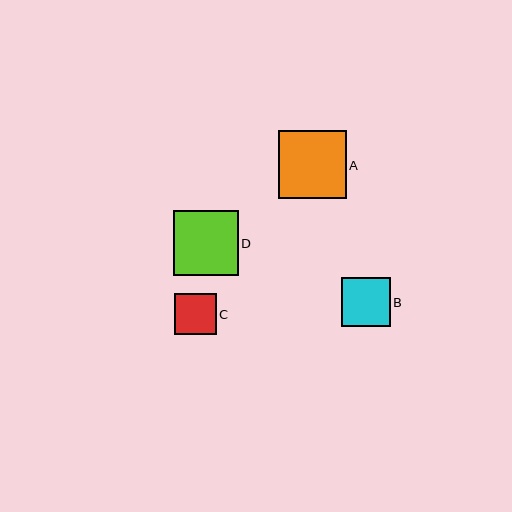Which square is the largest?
Square A is the largest with a size of approximately 67 pixels.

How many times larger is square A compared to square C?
Square A is approximately 1.6 times the size of square C.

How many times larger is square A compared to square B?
Square A is approximately 1.4 times the size of square B.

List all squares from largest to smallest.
From largest to smallest: A, D, B, C.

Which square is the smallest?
Square C is the smallest with a size of approximately 42 pixels.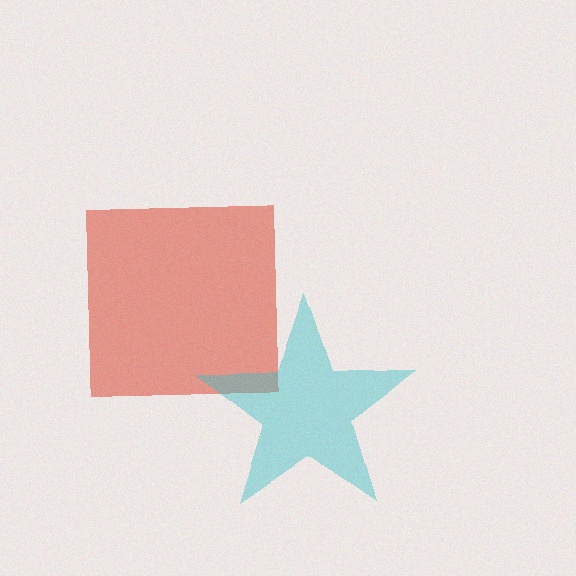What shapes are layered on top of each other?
The layered shapes are: a red square, a cyan star.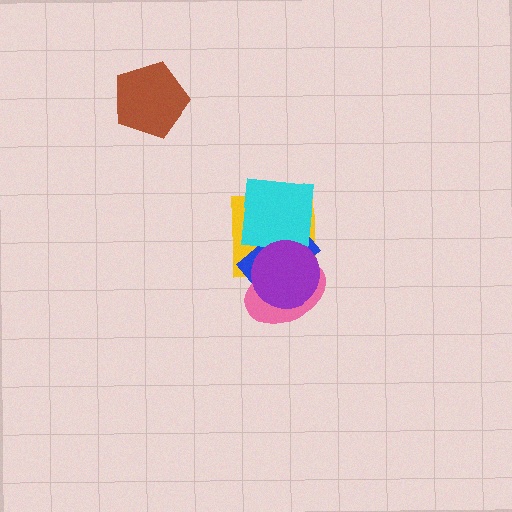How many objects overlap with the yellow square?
4 objects overlap with the yellow square.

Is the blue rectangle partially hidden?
Yes, it is partially covered by another shape.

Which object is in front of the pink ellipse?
The purple circle is in front of the pink ellipse.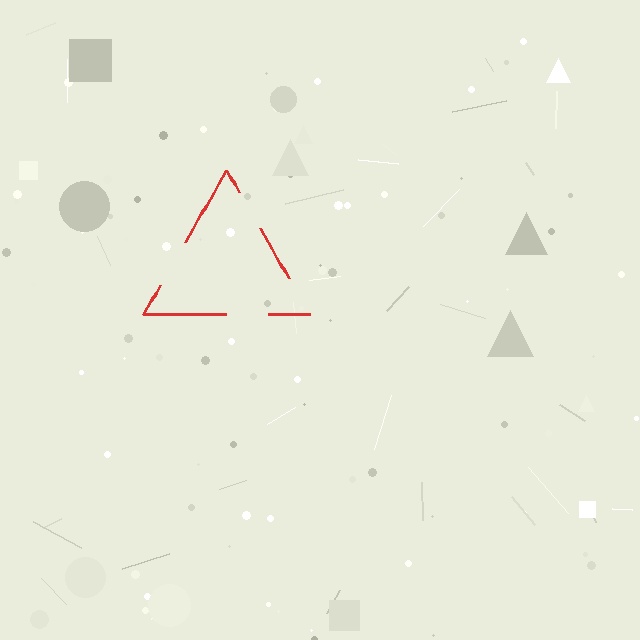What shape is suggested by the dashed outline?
The dashed outline suggests a triangle.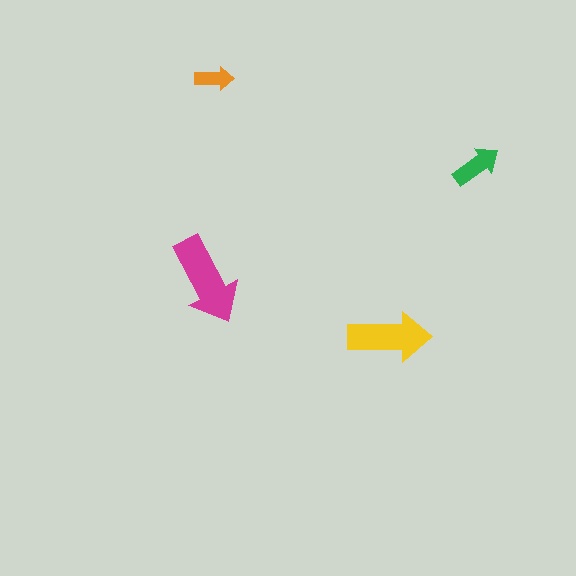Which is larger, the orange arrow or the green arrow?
The green one.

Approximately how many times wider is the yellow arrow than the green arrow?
About 1.5 times wider.